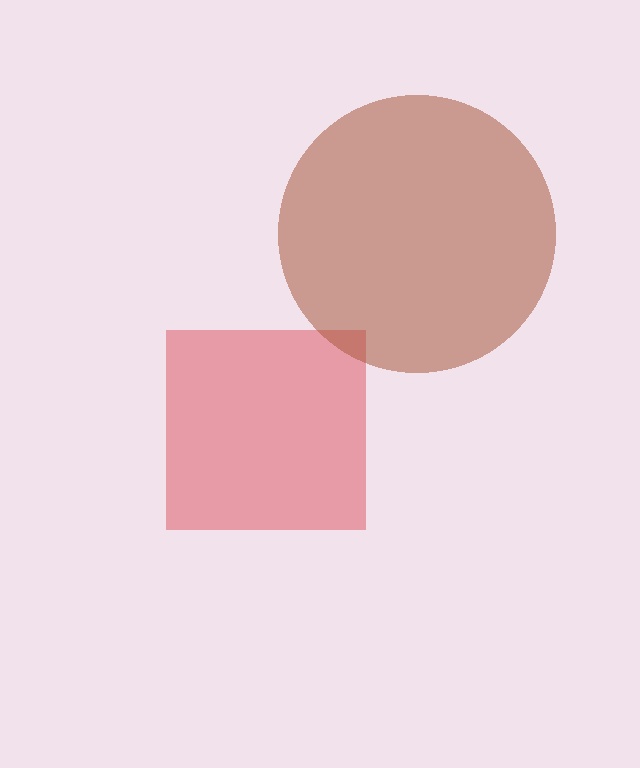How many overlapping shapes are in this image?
There are 2 overlapping shapes in the image.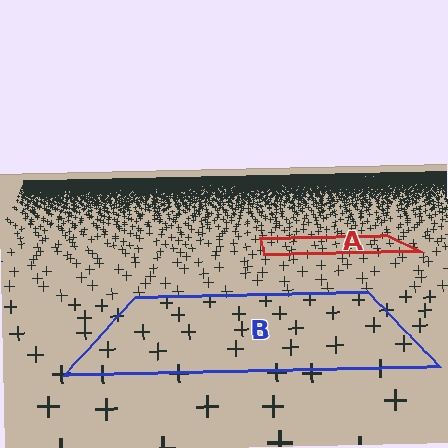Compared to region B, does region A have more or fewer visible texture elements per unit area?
Region A has more texture elements per unit area — they are packed more densely because it is farther away.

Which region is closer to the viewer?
Region B is closer. The texture elements there are larger and more spread out.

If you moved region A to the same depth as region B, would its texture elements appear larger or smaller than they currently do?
They would appear larger. At a closer depth, the same texture elements are projected at a bigger on-screen size.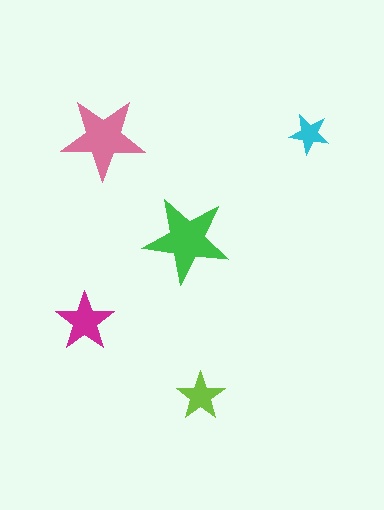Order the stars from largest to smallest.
the green one, the pink one, the magenta one, the lime one, the cyan one.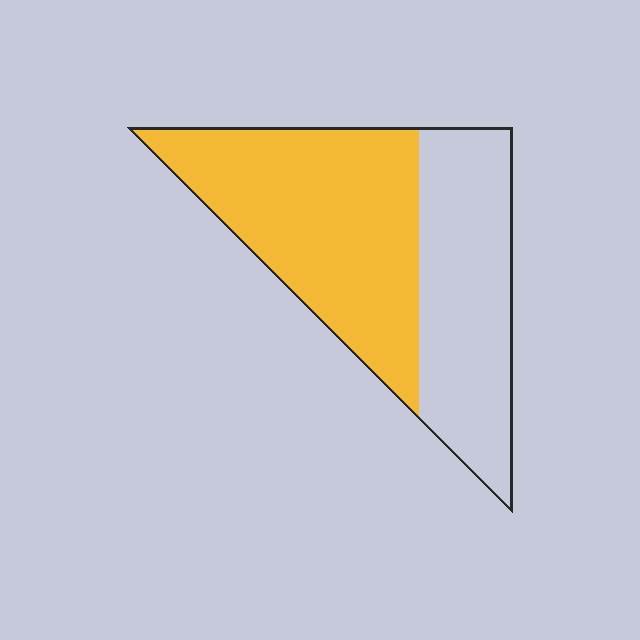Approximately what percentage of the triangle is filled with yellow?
Approximately 55%.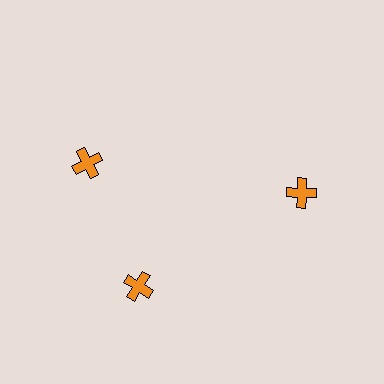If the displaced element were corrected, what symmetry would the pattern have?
It would have 3-fold rotational symmetry — the pattern would map onto itself every 120 degrees.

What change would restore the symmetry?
The symmetry would be restored by rotating it back into even spacing with its neighbors so that all 3 crosses sit at equal angles and equal distance from the center.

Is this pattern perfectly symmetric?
No. The 3 orange crosses are arranged in a ring, but one element near the 11 o'clock position is rotated out of alignment along the ring, breaking the 3-fold rotational symmetry.